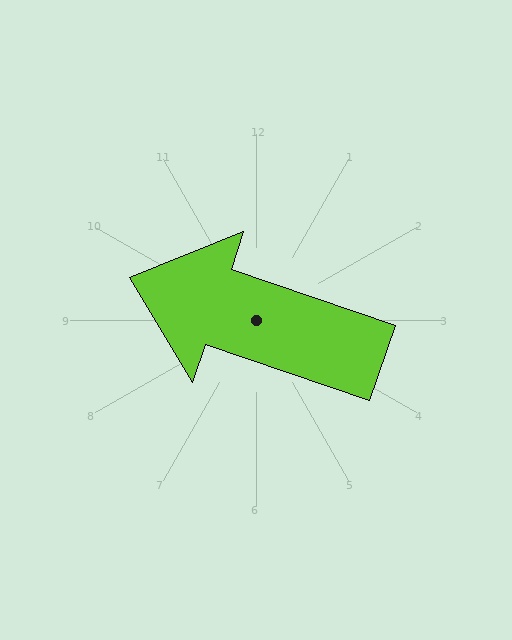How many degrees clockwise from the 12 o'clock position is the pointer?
Approximately 289 degrees.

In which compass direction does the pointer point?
West.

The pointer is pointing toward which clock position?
Roughly 10 o'clock.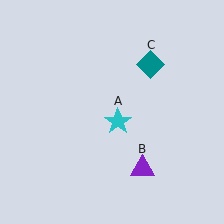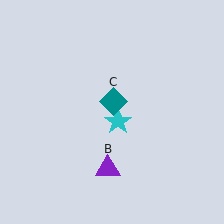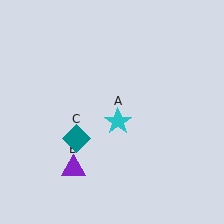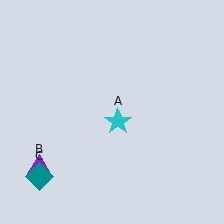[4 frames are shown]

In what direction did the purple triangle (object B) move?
The purple triangle (object B) moved left.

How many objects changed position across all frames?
2 objects changed position: purple triangle (object B), teal diamond (object C).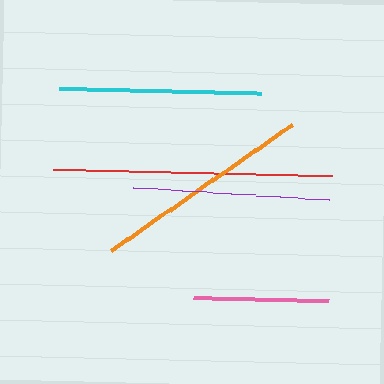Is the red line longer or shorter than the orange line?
The red line is longer than the orange line.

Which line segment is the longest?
The red line is the longest at approximately 280 pixels.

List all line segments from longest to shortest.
From longest to shortest: red, orange, cyan, purple, pink.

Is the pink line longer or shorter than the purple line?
The purple line is longer than the pink line.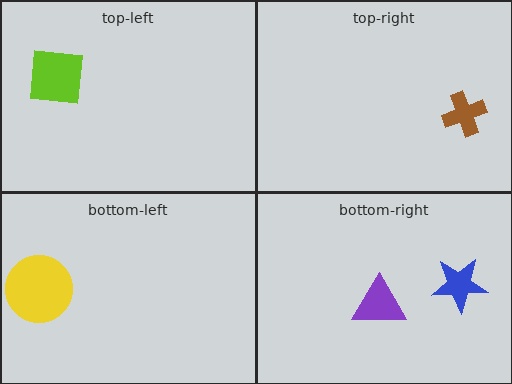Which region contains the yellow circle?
The bottom-left region.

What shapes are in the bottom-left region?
The yellow circle.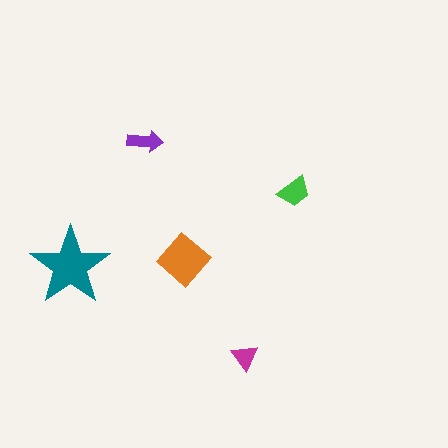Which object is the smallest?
The magenta triangle.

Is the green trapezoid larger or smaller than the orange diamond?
Smaller.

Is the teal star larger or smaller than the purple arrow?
Larger.